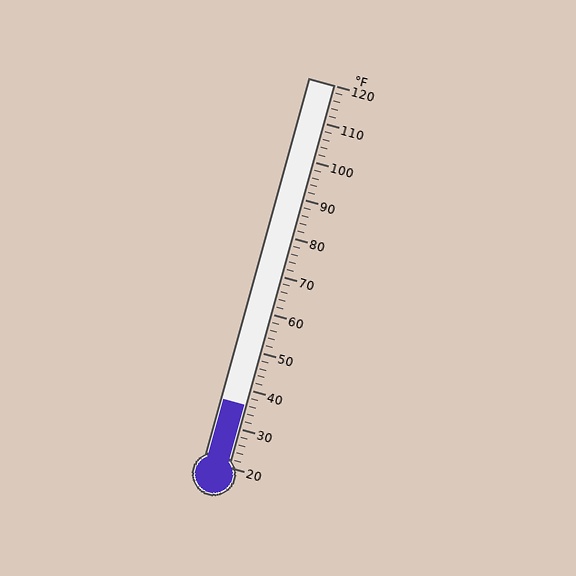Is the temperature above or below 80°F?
The temperature is below 80°F.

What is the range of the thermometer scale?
The thermometer scale ranges from 20°F to 120°F.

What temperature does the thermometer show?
The thermometer shows approximately 36°F.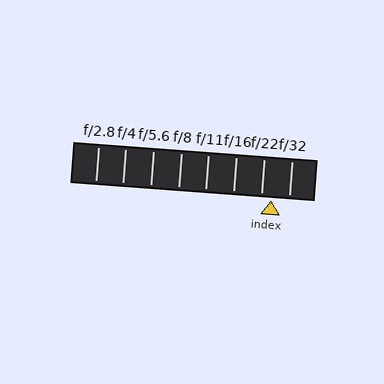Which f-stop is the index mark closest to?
The index mark is closest to f/22.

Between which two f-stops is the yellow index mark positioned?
The index mark is between f/22 and f/32.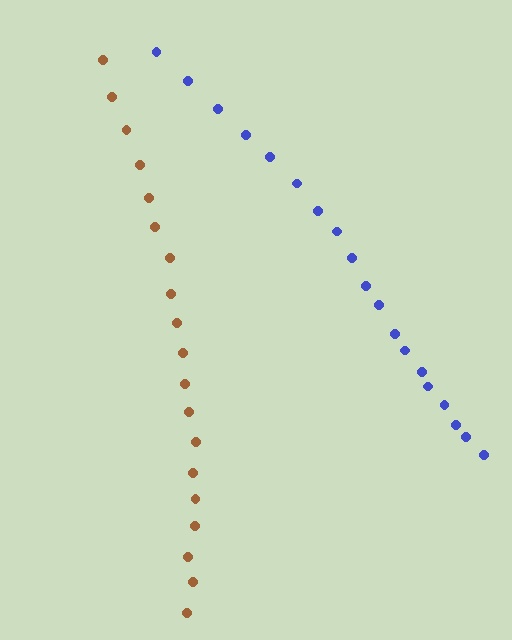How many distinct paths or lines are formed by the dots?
There are 2 distinct paths.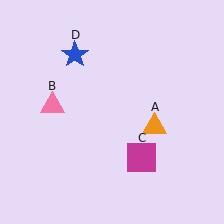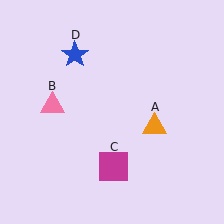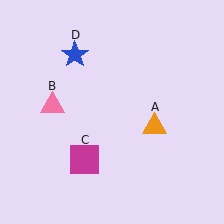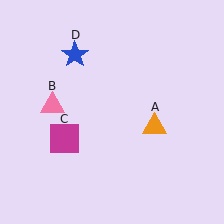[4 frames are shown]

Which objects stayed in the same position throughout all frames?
Orange triangle (object A) and pink triangle (object B) and blue star (object D) remained stationary.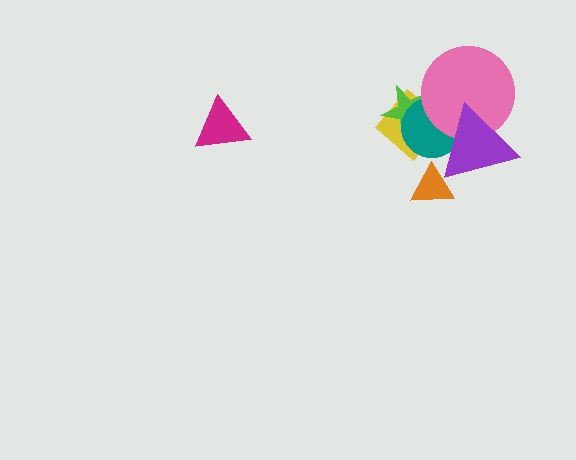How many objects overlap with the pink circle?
4 objects overlap with the pink circle.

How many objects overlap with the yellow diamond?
4 objects overlap with the yellow diamond.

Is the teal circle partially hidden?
Yes, it is partially covered by another shape.